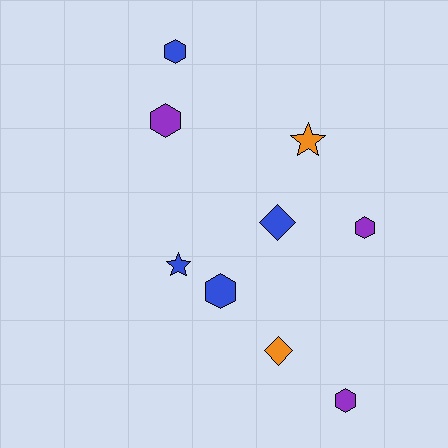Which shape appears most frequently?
Hexagon, with 5 objects.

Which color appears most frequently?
Blue, with 4 objects.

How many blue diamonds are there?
There is 1 blue diamond.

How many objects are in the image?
There are 9 objects.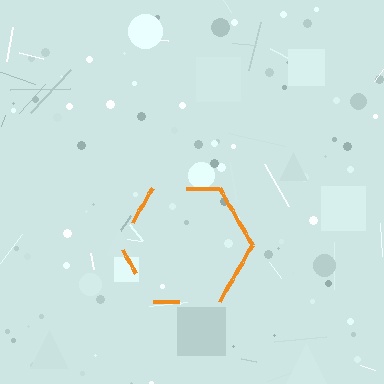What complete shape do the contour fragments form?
The contour fragments form a hexagon.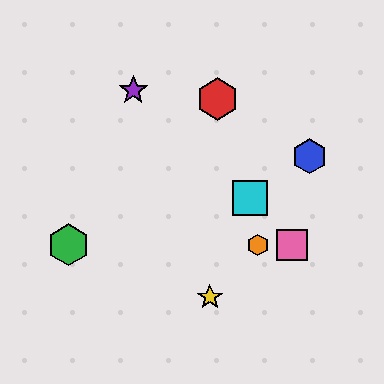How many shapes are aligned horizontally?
3 shapes (the green hexagon, the orange hexagon, the pink square) are aligned horizontally.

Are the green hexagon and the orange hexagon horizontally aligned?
Yes, both are at y≈245.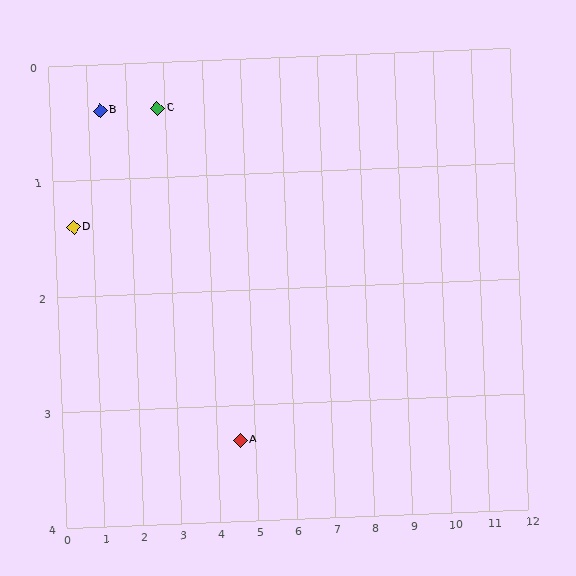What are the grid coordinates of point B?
Point B is at approximately (1.3, 0.4).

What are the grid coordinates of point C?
Point C is at approximately (2.8, 0.4).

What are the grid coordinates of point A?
Point A is at approximately (4.6, 3.3).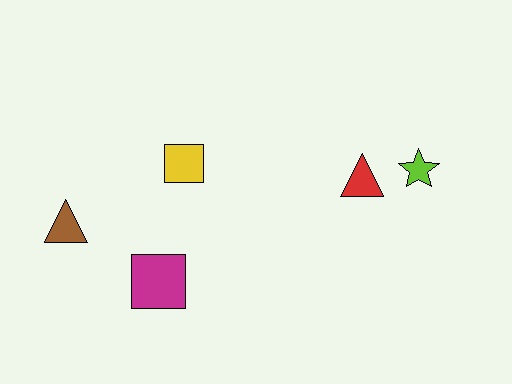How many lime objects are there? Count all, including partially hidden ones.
There is 1 lime object.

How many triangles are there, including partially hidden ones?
There are 2 triangles.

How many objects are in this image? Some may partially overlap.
There are 5 objects.